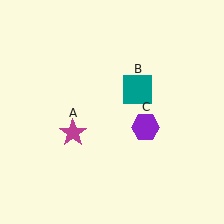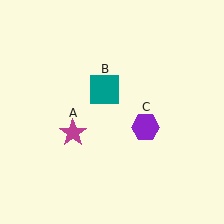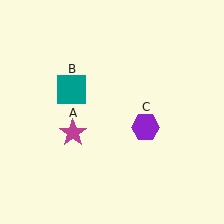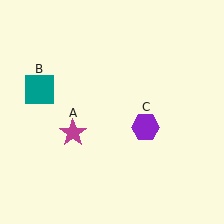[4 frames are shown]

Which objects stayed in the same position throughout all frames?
Magenta star (object A) and purple hexagon (object C) remained stationary.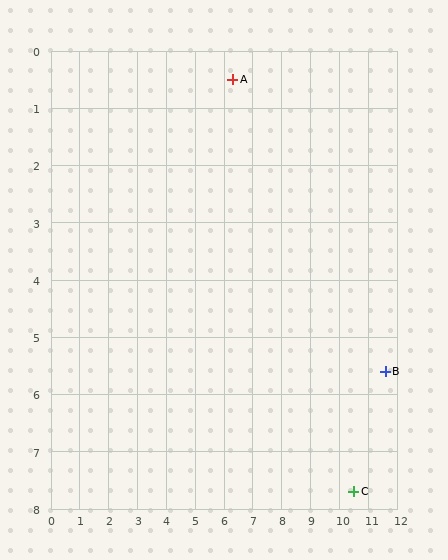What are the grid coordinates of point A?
Point A is at approximately (6.3, 0.5).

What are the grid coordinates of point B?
Point B is at approximately (11.6, 5.6).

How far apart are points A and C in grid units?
Points A and C are about 8.3 grid units apart.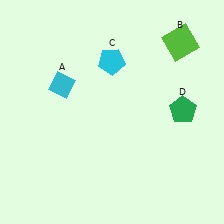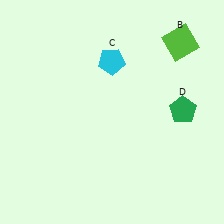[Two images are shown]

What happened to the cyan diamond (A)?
The cyan diamond (A) was removed in Image 2. It was in the top-left area of Image 1.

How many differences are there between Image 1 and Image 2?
There is 1 difference between the two images.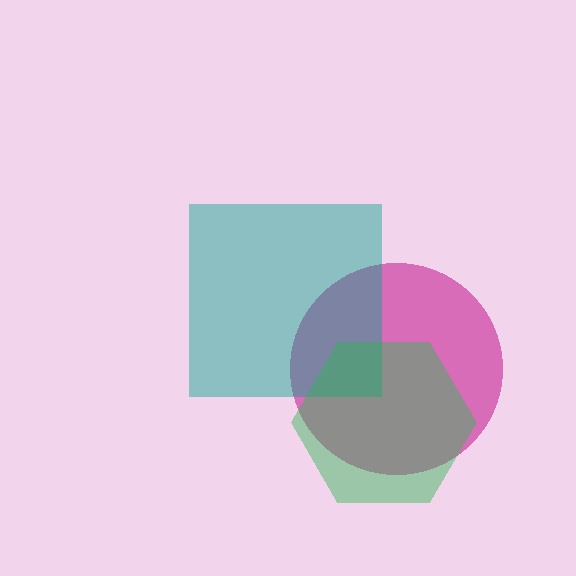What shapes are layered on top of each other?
The layered shapes are: a magenta circle, a teal square, a green hexagon.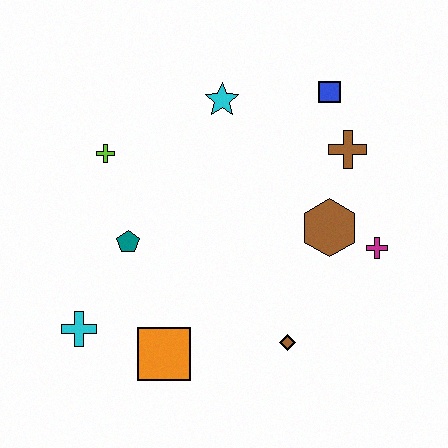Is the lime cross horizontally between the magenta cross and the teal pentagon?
No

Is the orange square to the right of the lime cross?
Yes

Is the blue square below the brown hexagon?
No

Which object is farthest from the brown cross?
The cyan cross is farthest from the brown cross.